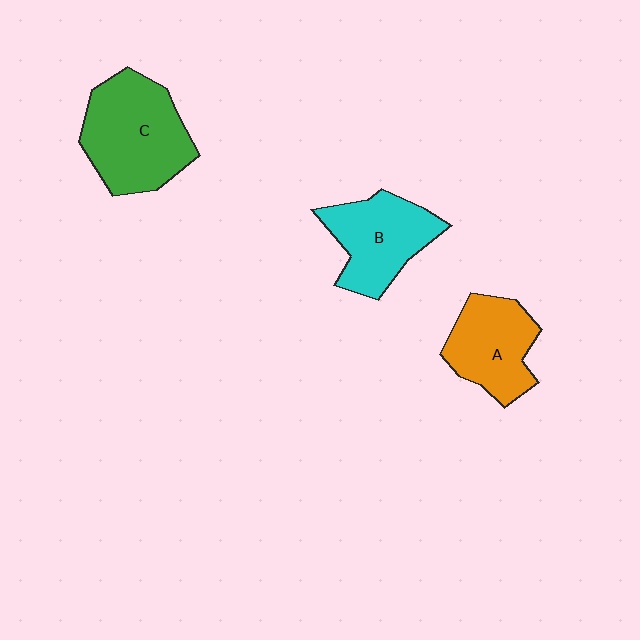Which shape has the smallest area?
Shape A (orange).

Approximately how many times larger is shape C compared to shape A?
Approximately 1.4 times.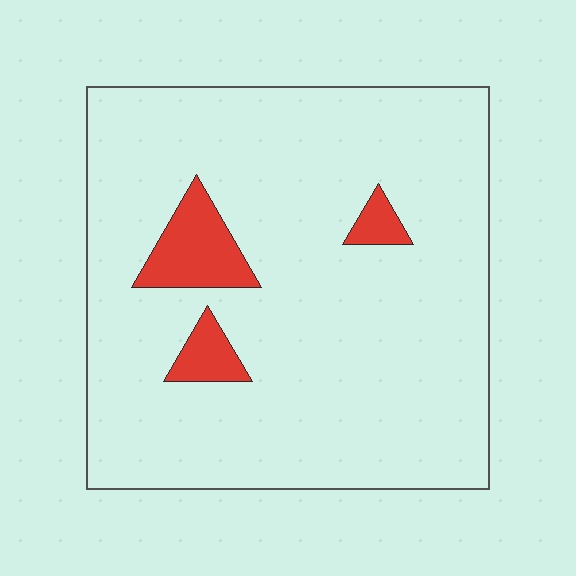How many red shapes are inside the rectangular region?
3.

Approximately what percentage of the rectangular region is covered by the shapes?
Approximately 10%.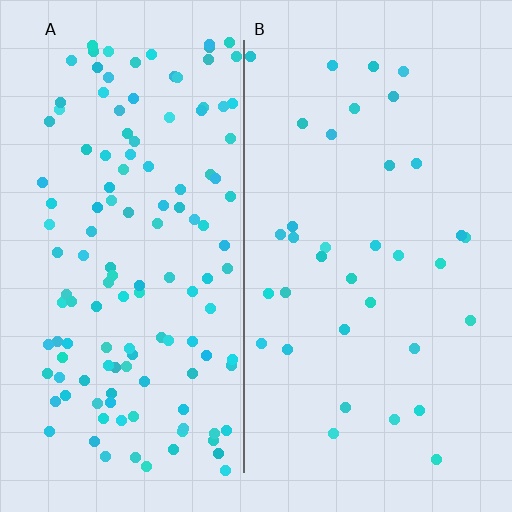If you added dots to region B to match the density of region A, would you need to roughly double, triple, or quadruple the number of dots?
Approximately quadruple.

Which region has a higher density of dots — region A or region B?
A (the left).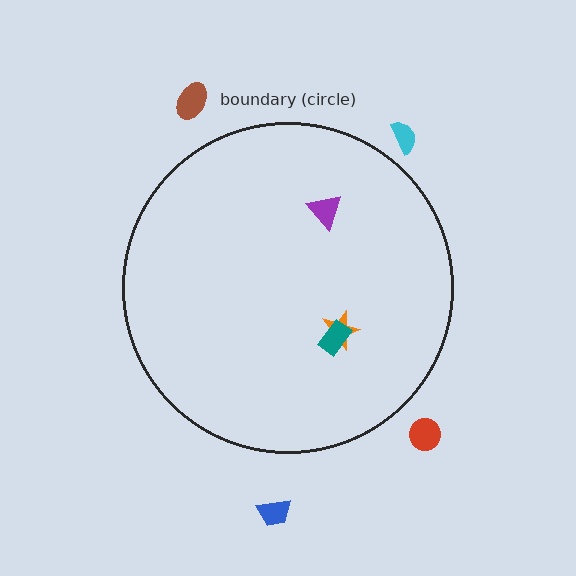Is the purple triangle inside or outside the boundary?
Inside.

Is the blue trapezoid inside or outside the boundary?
Outside.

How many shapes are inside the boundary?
3 inside, 4 outside.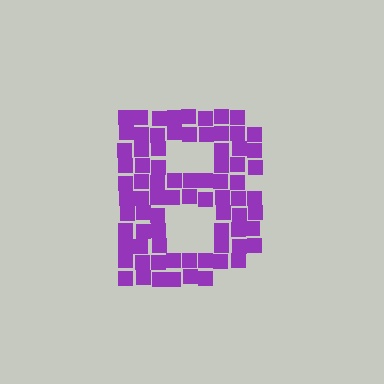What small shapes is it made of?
It is made of small squares.